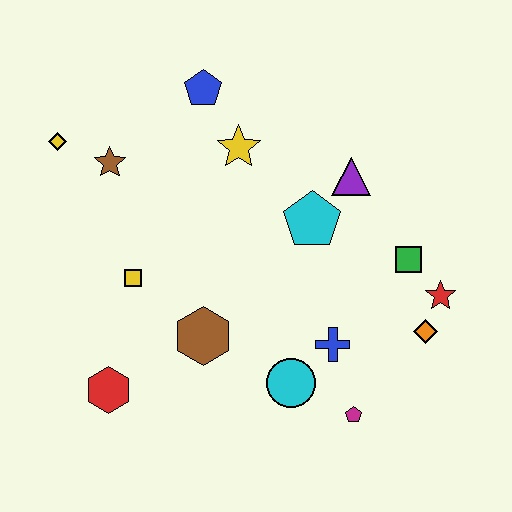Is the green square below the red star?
No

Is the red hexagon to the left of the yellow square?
Yes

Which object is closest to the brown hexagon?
The yellow square is closest to the brown hexagon.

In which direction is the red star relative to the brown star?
The red star is to the right of the brown star.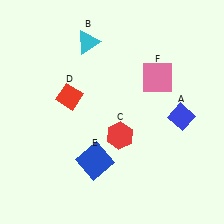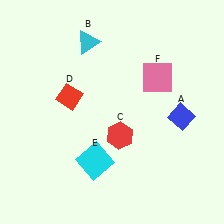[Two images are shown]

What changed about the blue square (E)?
In Image 1, E is blue. In Image 2, it changed to cyan.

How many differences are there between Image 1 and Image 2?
There is 1 difference between the two images.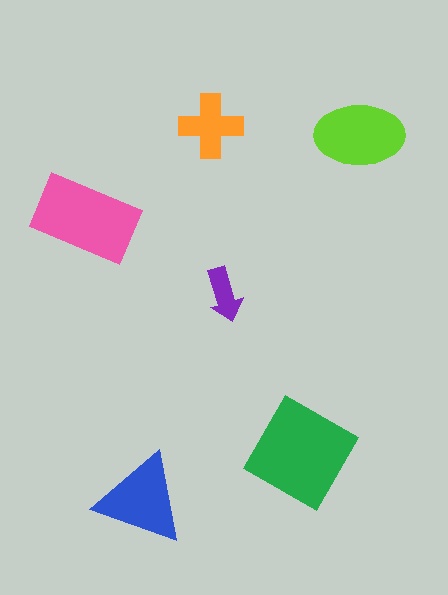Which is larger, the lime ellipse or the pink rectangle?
The pink rectangle.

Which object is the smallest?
The purple arrow.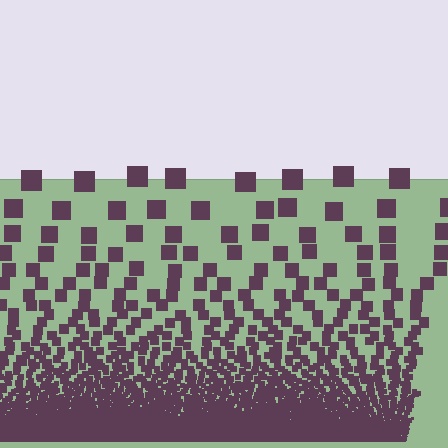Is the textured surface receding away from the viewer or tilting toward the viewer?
The surface appears to tilt toward the viewer. Texture elements get larger and sparser toward the top.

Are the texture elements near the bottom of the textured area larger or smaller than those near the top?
Smaller. The gradient is inverted — elements near the bottom are smaller and denser.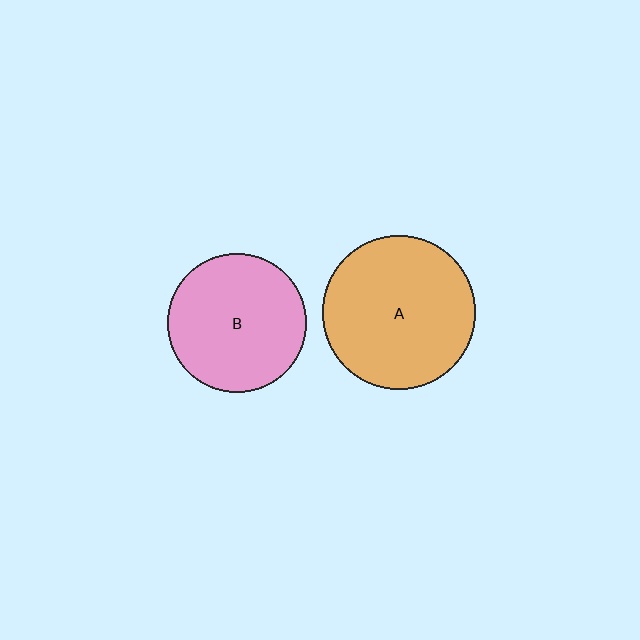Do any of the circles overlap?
No, none of the circles overlap.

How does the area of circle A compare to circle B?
Approximately 1.2 times.